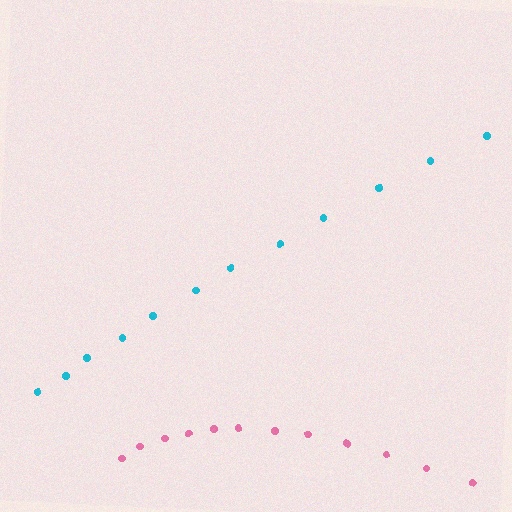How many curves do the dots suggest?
There are 2 distinct paths.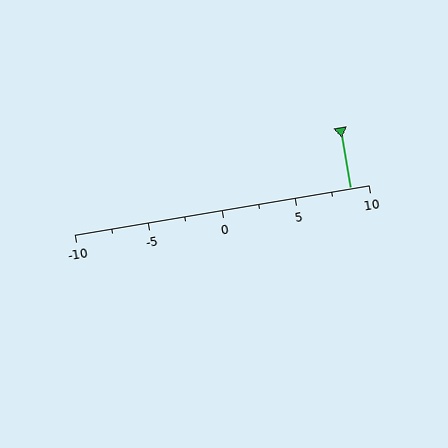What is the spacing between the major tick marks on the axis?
The major ticks are spaced 5 apart.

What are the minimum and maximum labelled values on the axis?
The axis runs from -10 to 10.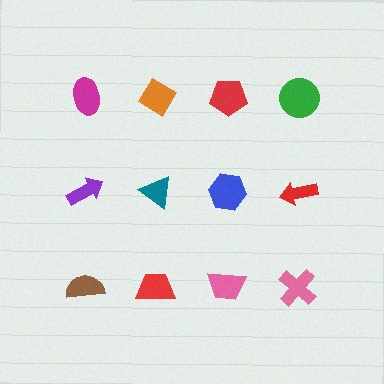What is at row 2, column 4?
A red arrow.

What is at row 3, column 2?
A red trapezoid.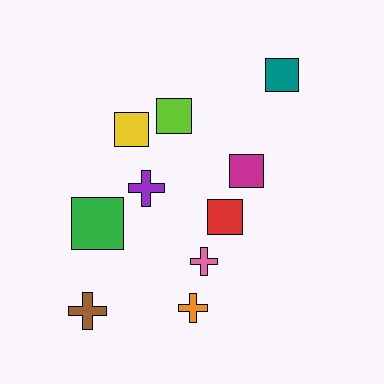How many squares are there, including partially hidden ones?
There are 6 squares.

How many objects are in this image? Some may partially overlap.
There are 10 objects.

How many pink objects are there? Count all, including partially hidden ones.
There is 1 pink object.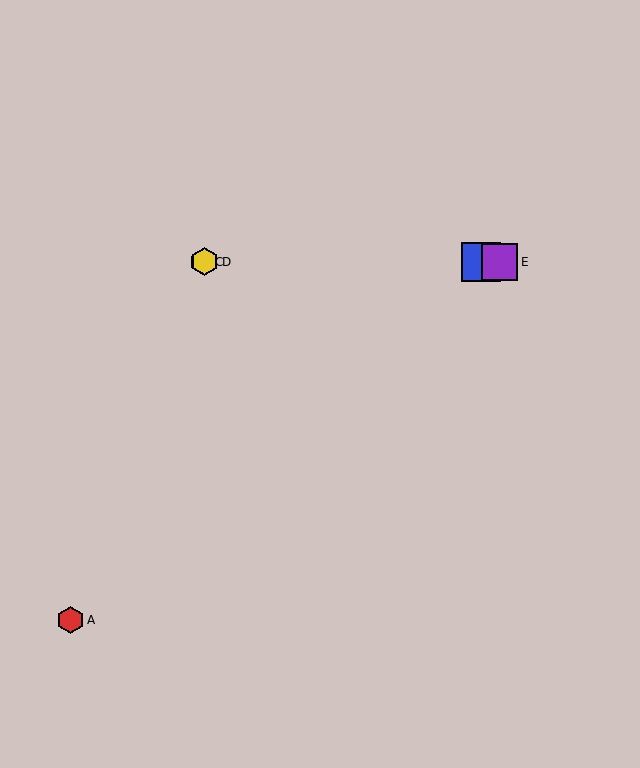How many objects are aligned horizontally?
4 objects (B, C, D, E) are aligned horizontally.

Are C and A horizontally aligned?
No, C is at y≈262 and A is at y≈620.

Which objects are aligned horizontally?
Objects B, C, D, E are aligned horizontally.